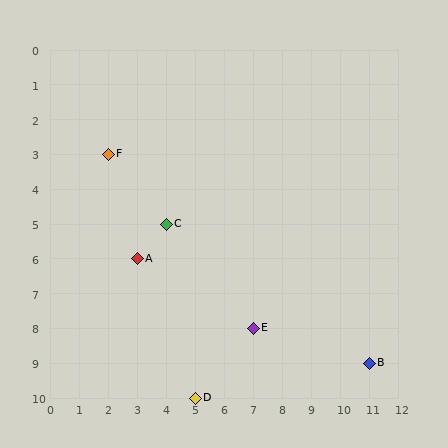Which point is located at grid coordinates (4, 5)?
Point C is at (4, 5).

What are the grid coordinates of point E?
Point E is at grid coordinates (7, 8).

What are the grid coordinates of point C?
Point C is at grid coordinates (4, 5).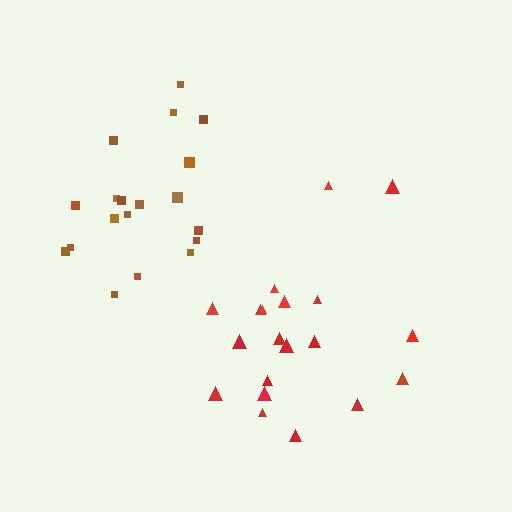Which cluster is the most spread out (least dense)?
Red.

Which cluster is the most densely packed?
Brown.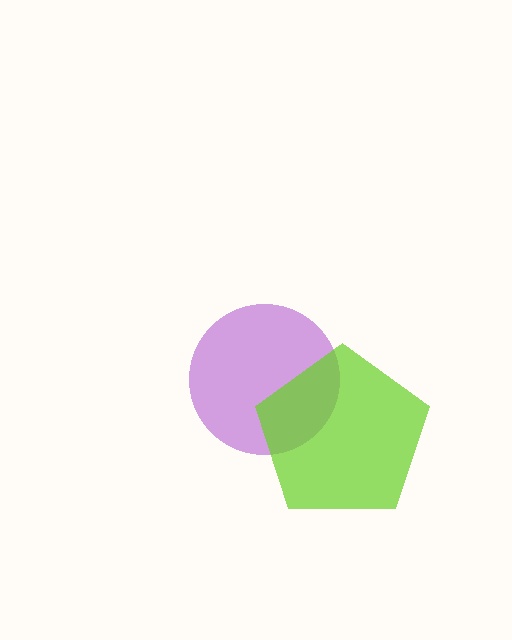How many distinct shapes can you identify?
There are 2 distinct shapes: a purple circle, a lime pentagon.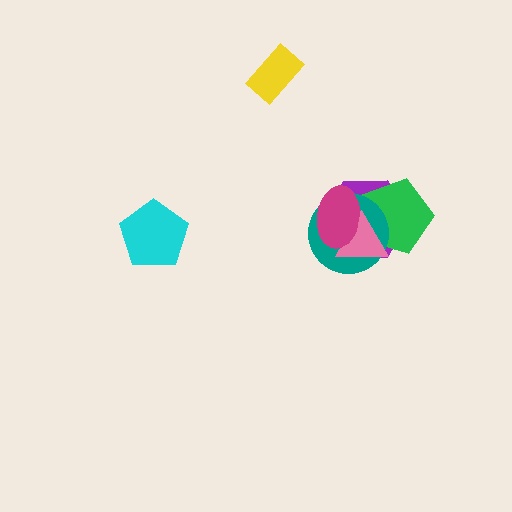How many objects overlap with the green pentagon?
4 objects overlap with the green pentagon.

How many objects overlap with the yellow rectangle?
0 objects overlap with the yellow rectangle.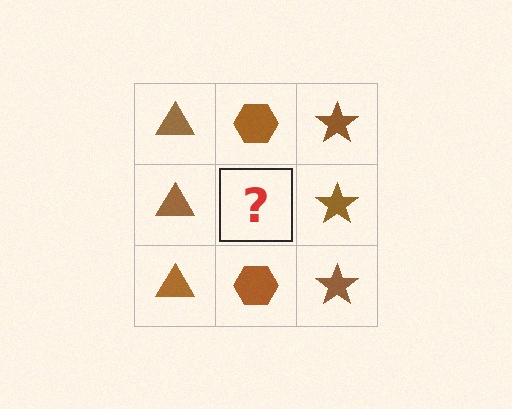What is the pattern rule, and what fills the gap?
The rule is that each column has a consistent shape. The gap should be filled with a brown hexagon.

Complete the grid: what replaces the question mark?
The question mark should be replaced with a brown hexagon.